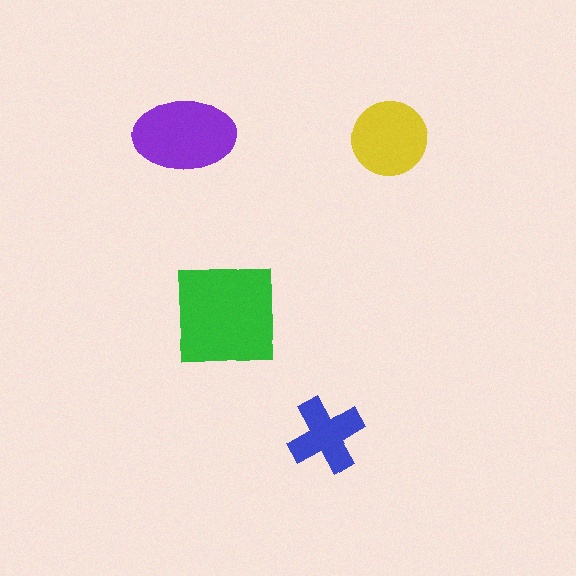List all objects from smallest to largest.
The blue cross, the yellow circle, the purple ellipse, the green square.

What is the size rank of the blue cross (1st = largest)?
4th.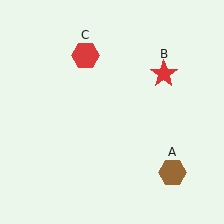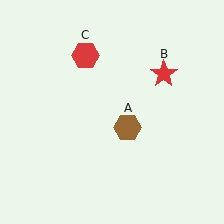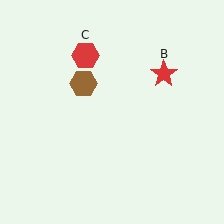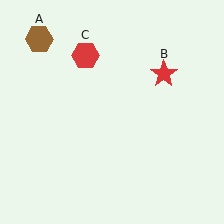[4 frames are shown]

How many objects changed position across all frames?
1 object changed position: brown hexagon (object A).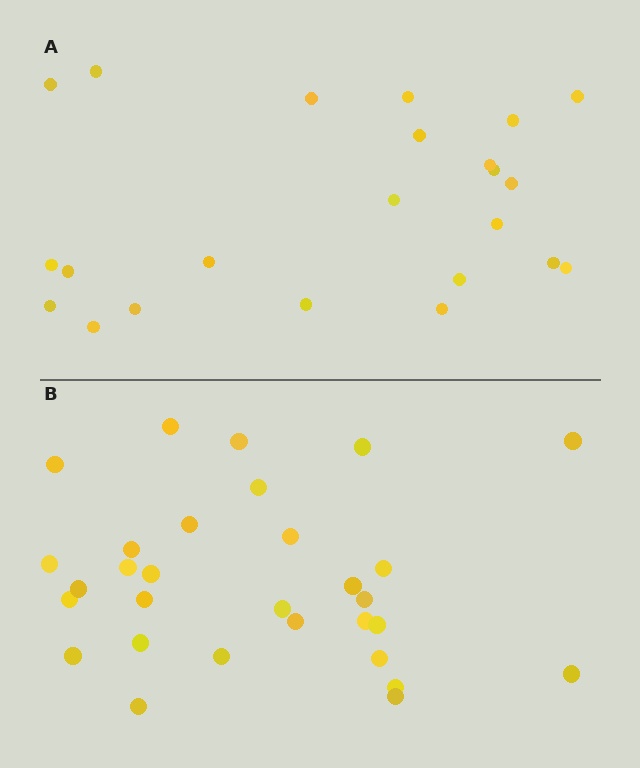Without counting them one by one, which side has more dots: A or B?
Region B (the bottom region) has more dots.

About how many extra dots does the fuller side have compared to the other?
Region B has roughly 8 or so more dots than region A.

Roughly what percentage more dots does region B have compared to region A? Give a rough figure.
About 30% more.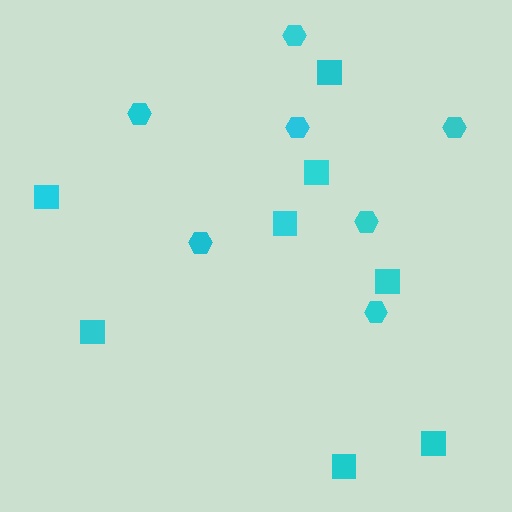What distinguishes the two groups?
There are 2 groups: one group of squares (8) and one group of hexagons (7).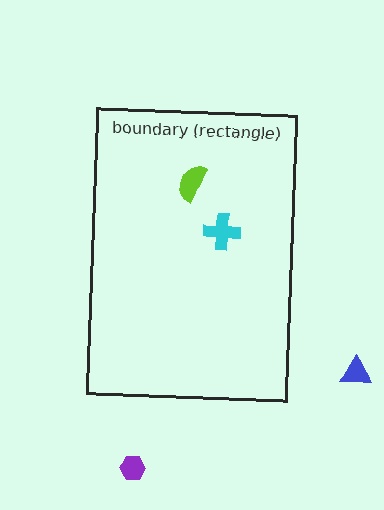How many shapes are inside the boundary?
2 inside, 2 outside.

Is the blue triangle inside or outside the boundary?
Outside.